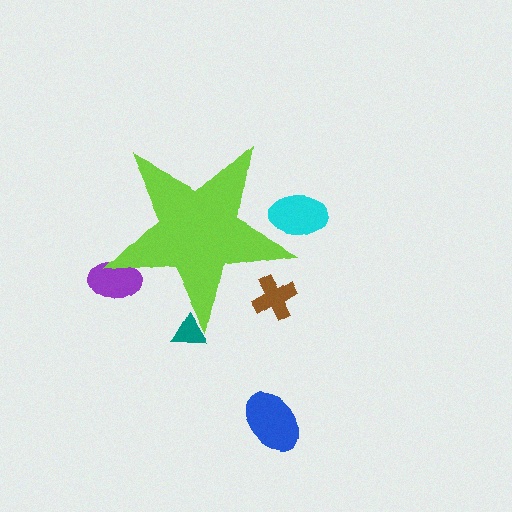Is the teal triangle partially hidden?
Yes, the teal triangle is partially hidden behind the lime star.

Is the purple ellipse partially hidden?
Yes, the purple ellipse is partially hidden behind the lime star.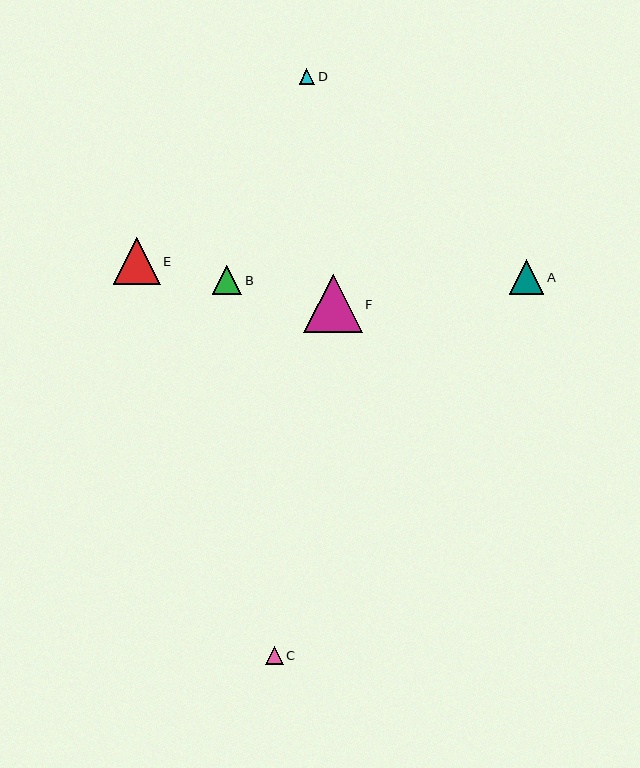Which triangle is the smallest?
Triangle D is the smallest with a size of approximately 15 pixels.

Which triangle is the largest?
Triangle F is the largest with a size of approximately 58 pixels.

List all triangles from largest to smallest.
From largest to smallest: F, E, A, B, C, D.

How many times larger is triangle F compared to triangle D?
Triangle F is approximately 3.8 times the size of triangle D.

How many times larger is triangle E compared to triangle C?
Triangle E is approximately 2.6 times the size of triangle C.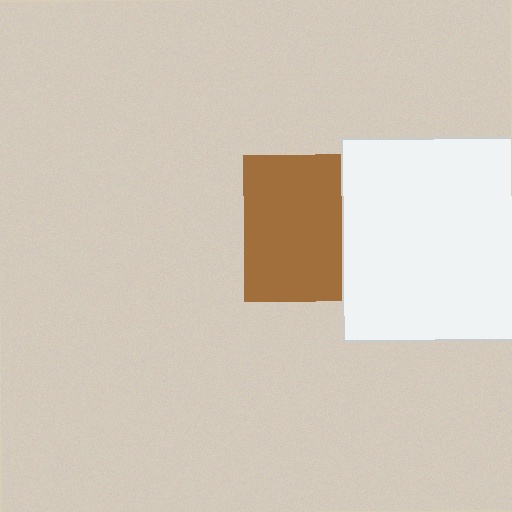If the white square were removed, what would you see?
You would see the complete brown square.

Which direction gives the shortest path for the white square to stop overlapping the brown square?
Moving right gives the shortest separation.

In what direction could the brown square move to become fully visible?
The brown square could move left. That would shift it out from behind the white square entirely.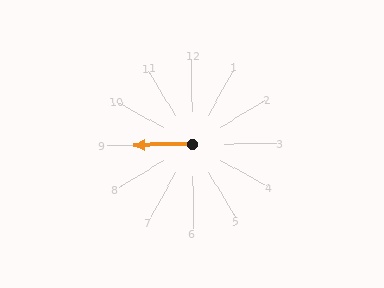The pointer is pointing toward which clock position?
Roughly 9 o'clock.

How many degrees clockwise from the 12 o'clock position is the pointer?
Approximately 270 degrees.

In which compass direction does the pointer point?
West.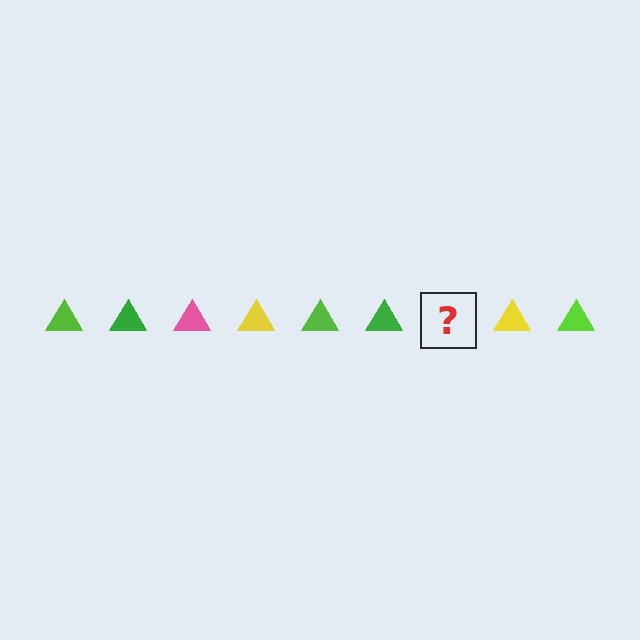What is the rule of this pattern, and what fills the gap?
The rule is that the pattern cycles through lime, green, pink, yellow triangles. The gap should be filled with a pink triangle.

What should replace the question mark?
The question mark should be replaced with a pink triangle.